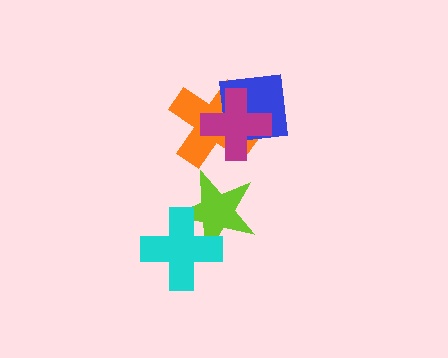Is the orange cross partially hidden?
Yes, it is partially covered by another shape.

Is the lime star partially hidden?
Yes, it is partially covered by another shape.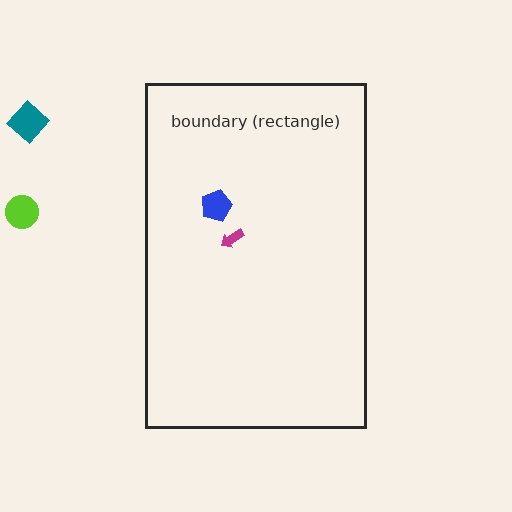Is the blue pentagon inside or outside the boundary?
Inside.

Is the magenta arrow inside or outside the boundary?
Inside.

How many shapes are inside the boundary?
2 inside, 2 outside.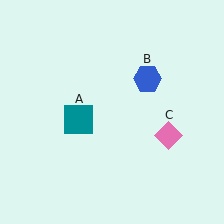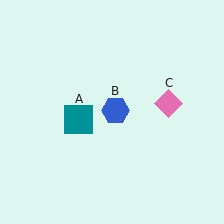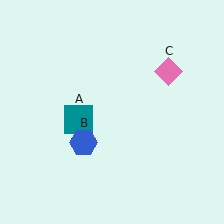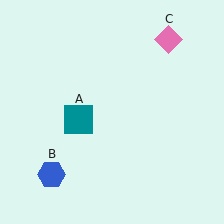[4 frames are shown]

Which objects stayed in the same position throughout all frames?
Teal square (object A) remained stationary.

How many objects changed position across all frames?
2 objects changed position: blue hexagon (object B), pink diamond (object C).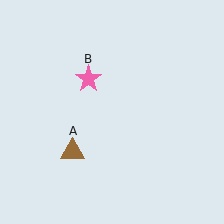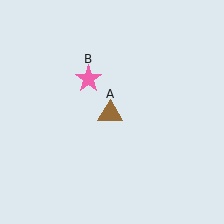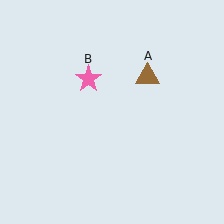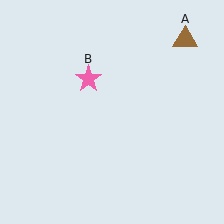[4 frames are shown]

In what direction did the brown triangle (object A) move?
The brown triangle (object A) moved up and to the right.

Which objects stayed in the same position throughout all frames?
Pink star (object B) remained stationary.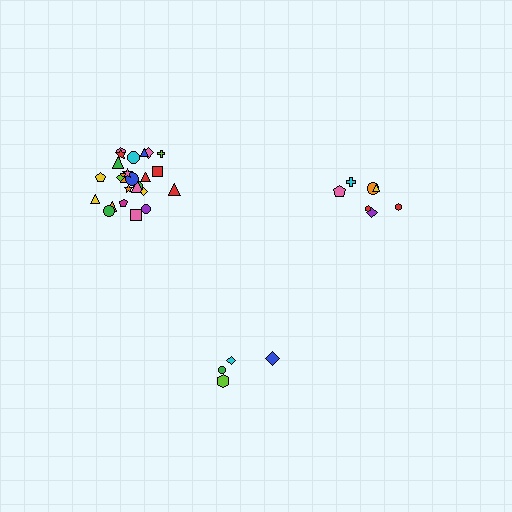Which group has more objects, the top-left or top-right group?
The top-left group.